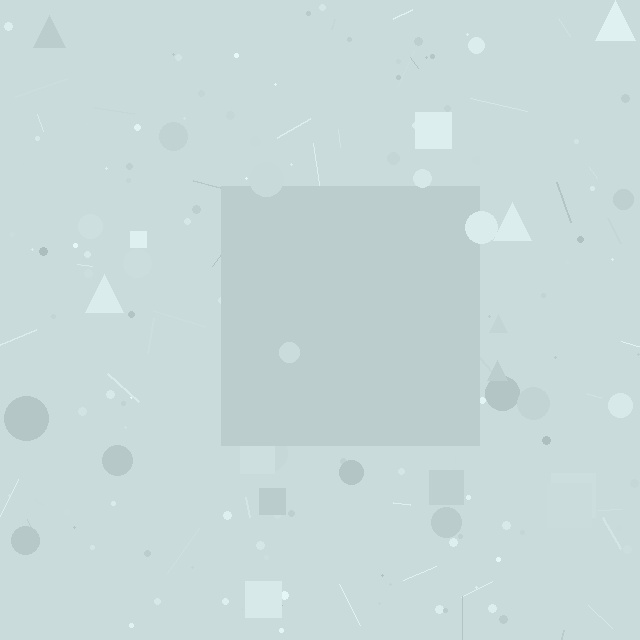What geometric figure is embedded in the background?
A square is embedded in the background.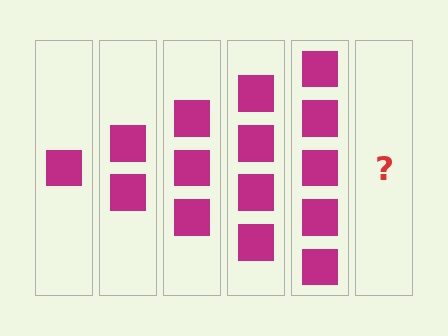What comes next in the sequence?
The next element should be 6 squares.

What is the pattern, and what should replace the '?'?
The pattern is that each step adds one more square. The '?' should be 6 squares.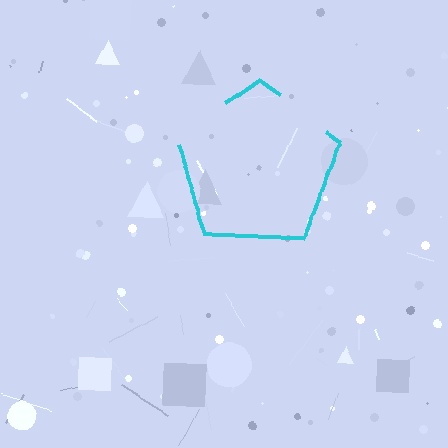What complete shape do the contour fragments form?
The contour fragments form a pentagon.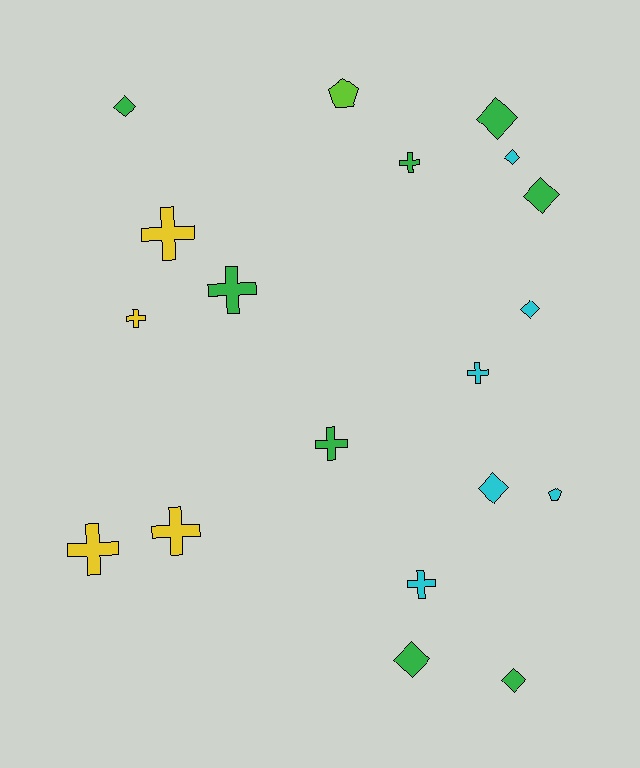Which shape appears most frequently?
Cross, with 9 objects.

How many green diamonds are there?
There are 5 green diamonds.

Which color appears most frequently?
Green, with 8 objects.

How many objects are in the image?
There are 19 objects.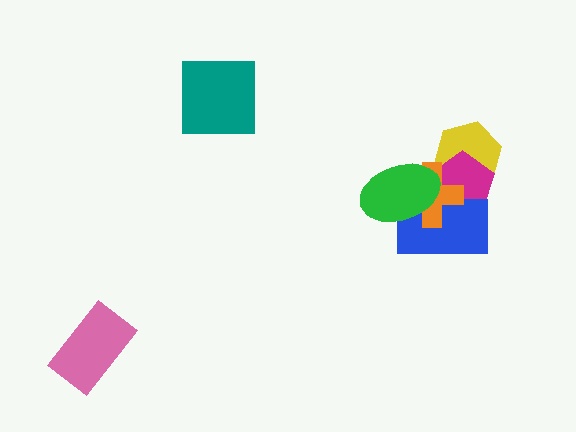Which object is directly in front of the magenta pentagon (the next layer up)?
The blue rectangle is directly in front of the magenta pentagon.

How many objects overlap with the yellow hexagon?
2 objects overlap with the yellow hexagon.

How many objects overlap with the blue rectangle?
3 objects overlap with the blue rectangle.